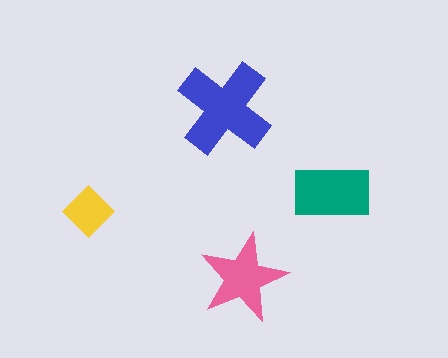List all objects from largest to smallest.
The blue cross, the teal rectangle, the pink star, the yellow diamond.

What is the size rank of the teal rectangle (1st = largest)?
2nd.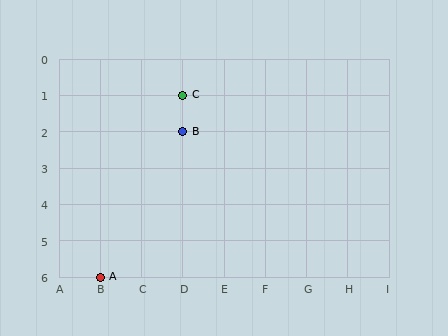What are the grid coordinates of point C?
Point C is at grid coordinates (D, 1).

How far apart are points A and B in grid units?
Points A and B are 2 columns and 4 rows apart (about 4.5 grid units diagonally).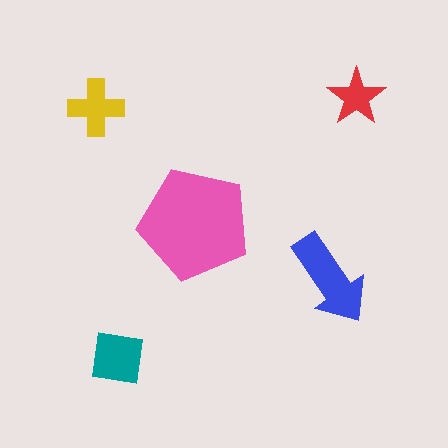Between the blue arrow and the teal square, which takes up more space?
The blue arrow.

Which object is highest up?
The red star is topmost.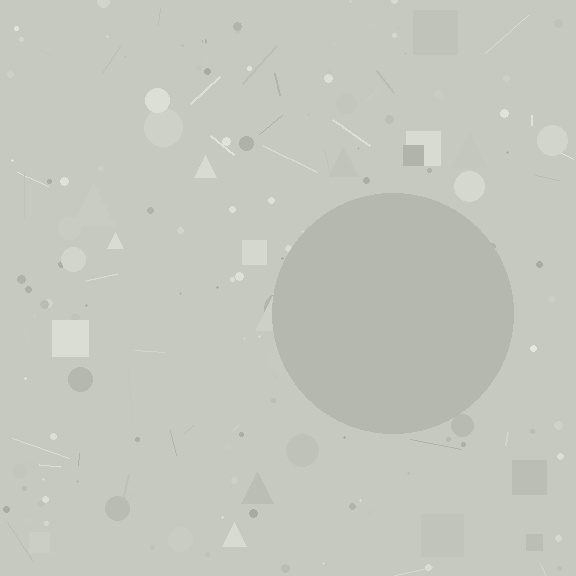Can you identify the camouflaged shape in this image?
The camouflaged shape is a circle.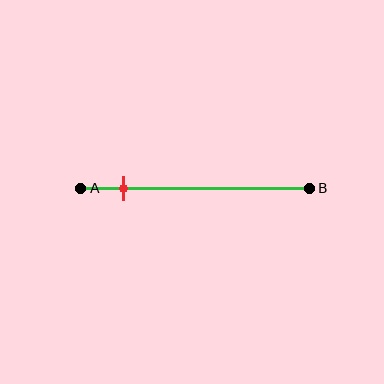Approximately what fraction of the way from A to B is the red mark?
The red mark is approximately 20% of the way from A to B.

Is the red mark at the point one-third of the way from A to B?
No, the mark is at about 20% from A, not at the 33% one-third point.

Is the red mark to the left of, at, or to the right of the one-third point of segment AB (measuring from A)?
The red mark is to the left of the one-third point of segment AB.